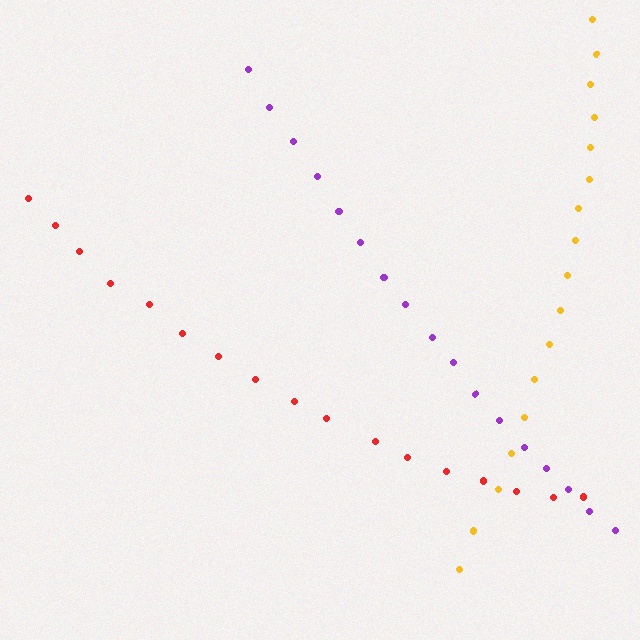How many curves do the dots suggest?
There are 3 distinct paths.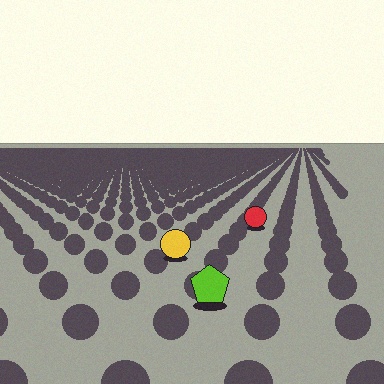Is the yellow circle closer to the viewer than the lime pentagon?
No. The lime pentagon is closer — you can tell from the texture gradient: the ground texture is coarser near it.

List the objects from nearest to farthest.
From nearest to farthest: the lime pentagon, the yellow circle, the red circle.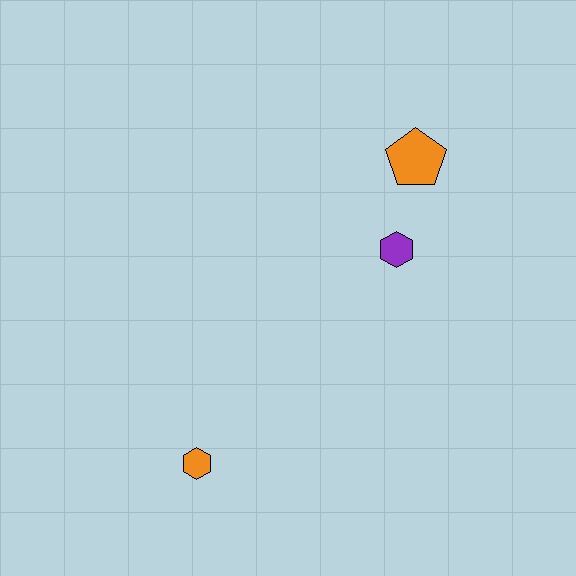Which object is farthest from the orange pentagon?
The orange hexagon is farthest from the orange pentagon.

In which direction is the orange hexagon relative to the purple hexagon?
The orange hexagon is below the purple hexagon.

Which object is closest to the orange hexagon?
The purple hexagon is closest to the orange hexagon.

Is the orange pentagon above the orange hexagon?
Yes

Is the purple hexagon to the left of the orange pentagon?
Yes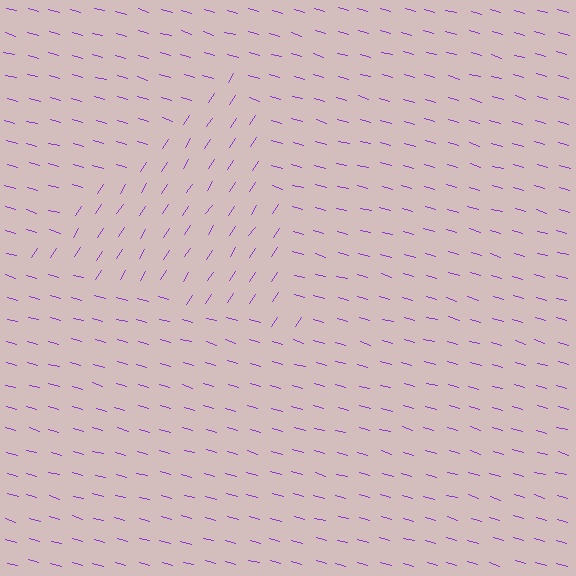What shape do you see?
I see a triangle.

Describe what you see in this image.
The image is filled with small purple line segments. A triangle region in the image has lines oriented differently from the surrounding lines, creating a visible texture boundary.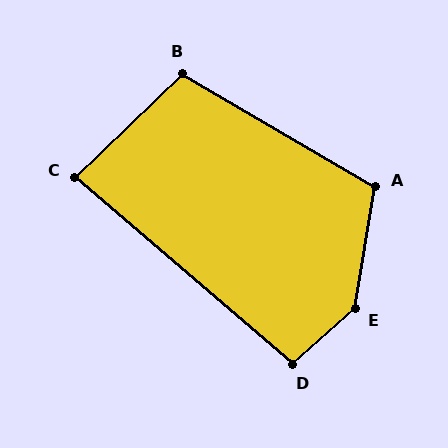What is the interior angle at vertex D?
Approximately 98 degrees (obtuse).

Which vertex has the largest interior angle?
E, at approximately 141 degrees.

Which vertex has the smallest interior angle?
C, at approximately 85 degrees.